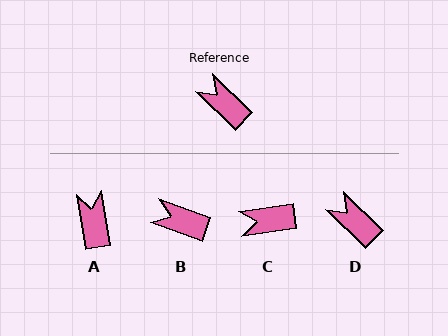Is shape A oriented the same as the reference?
No, it is off by about 36 degrees.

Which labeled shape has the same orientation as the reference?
D.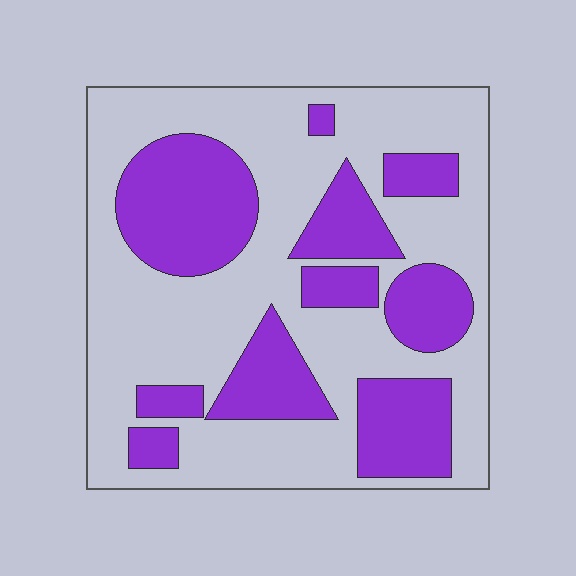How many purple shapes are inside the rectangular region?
10.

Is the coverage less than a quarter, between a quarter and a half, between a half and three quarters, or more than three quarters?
Between a quarter and a half.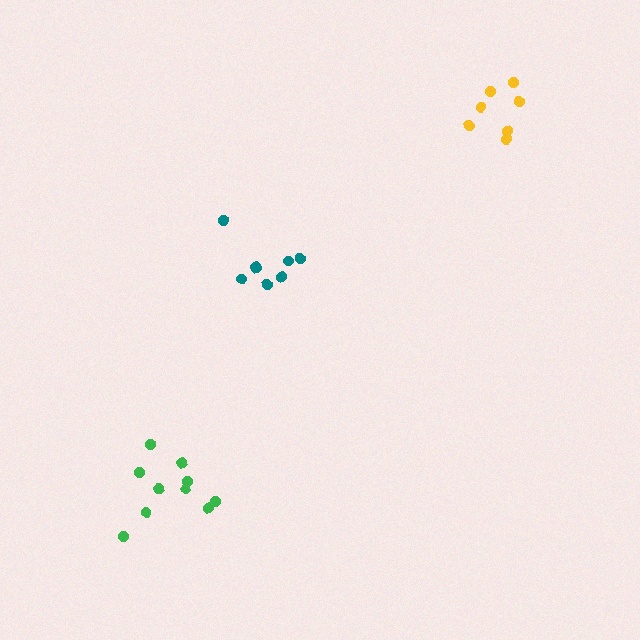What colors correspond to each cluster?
The clusters are colored: teal, green, yellow.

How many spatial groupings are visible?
There are 3 spatial groupings.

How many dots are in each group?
Group 1: 8 dots, Group 2: 10 dots, Group 3: 7 dots (25 total).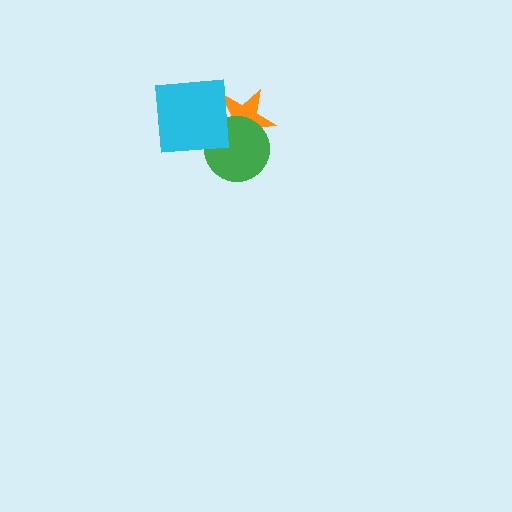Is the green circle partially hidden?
Yes, it is partially covered by another shape.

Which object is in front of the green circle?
The cyan square is in front of the green circle.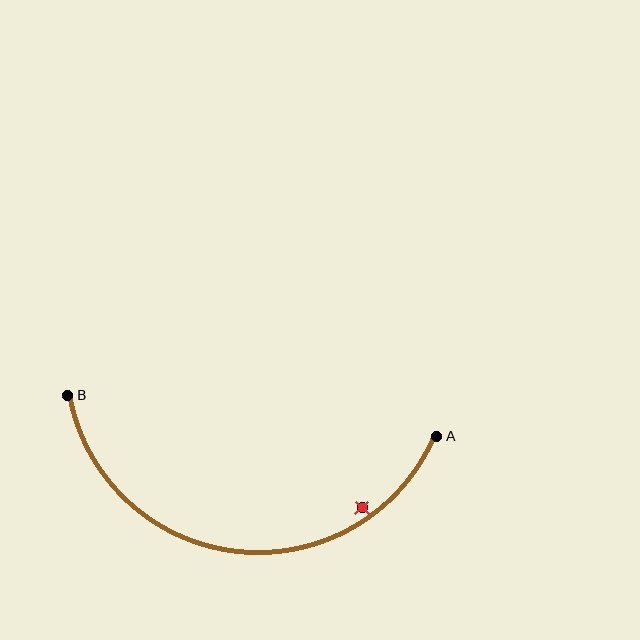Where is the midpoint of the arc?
The arc midpoint is the point on the curve farthest from the straight line joining A and B. It sits below that line.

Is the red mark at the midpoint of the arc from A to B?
No — the red mark does not lie on the arc at all. It sits slightly inside the curve.